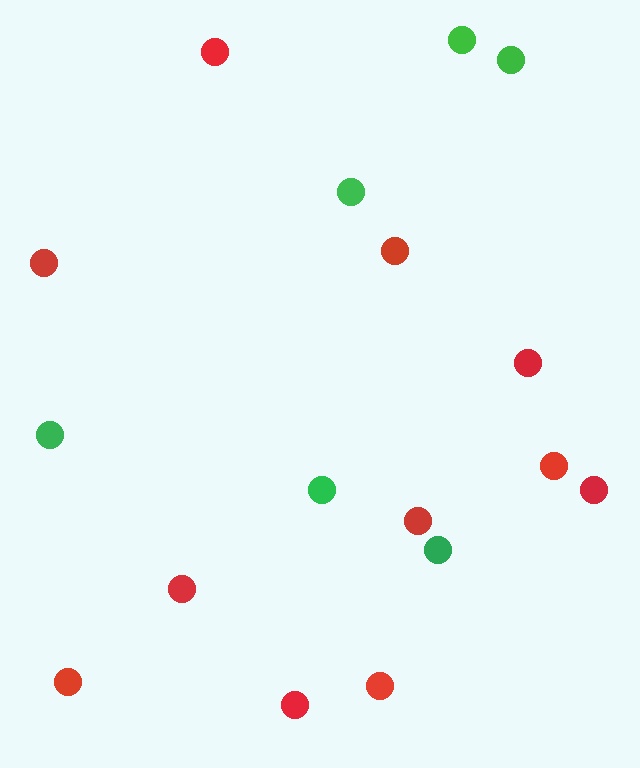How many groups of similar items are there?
There are 2 groups: one group of green circles (6) and one group of red circles (11).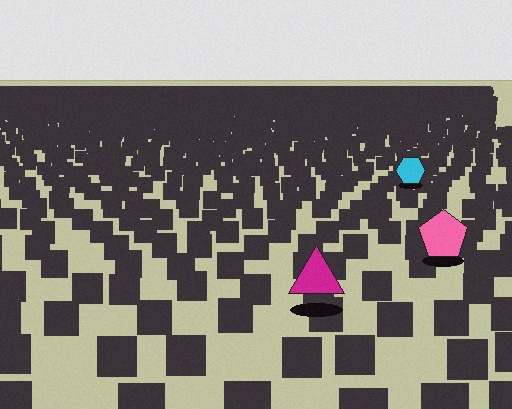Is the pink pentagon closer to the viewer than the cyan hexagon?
Yes. The pink pentagon is closer — you can tell from the texture gradient: the ground texture is coarser near it.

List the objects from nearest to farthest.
From nearest to farthest: the magenta triangle, the pink pentagon, the cyan hexagon.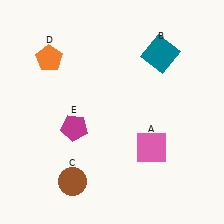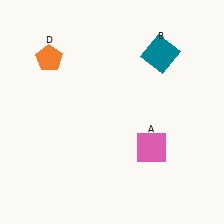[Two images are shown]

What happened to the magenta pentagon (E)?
The magenta pentagon (E) was removed in Image 2. It was in the bottom-left area of Image 1.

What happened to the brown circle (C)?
The brown circle (C) was removed in Image 2. It was in the bottom-left area of Image 1.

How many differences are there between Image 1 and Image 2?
There are 2 differences between the two images.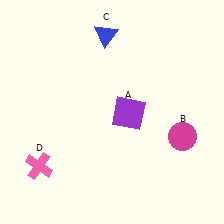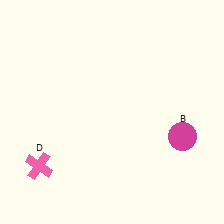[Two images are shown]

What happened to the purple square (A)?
The purple square (A) was removed in Image 2. It was in the bottom-right area of Image 1.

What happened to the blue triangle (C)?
The blue triangle (C) was removed in Image 2. It was in the top-left area of Image 1.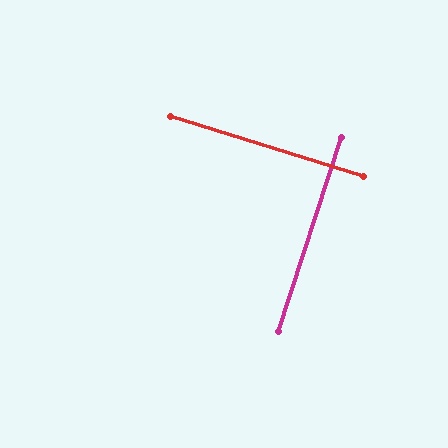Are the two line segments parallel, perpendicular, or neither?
Perpendicular — they meet at approximately 89°.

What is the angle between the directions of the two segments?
Approximately 89 degrees.